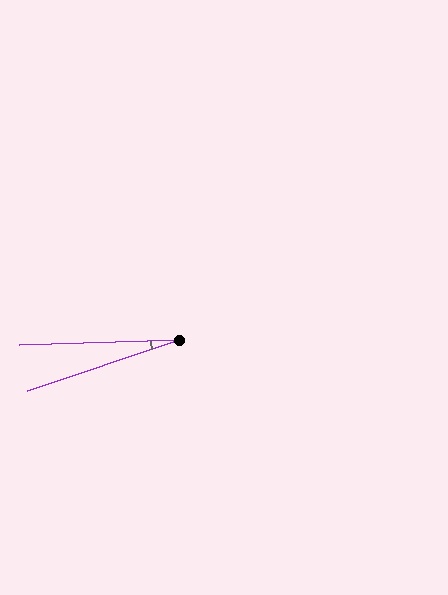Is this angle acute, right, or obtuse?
It is acute.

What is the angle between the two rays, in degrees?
Approximately 16 degrees.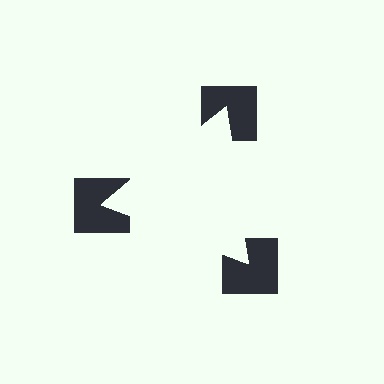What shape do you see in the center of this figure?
An illusory triangle — its edges are inferred from the aligned wedge cuts in the notched squares, not physically drawn.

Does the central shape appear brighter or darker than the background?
It typically appears slightly brighter than the background, even though no actual brightness change is drawn.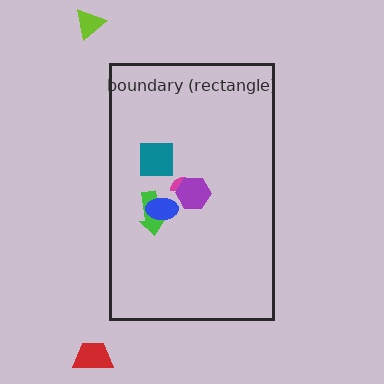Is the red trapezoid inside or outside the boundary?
Outside.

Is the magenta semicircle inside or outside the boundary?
Inside.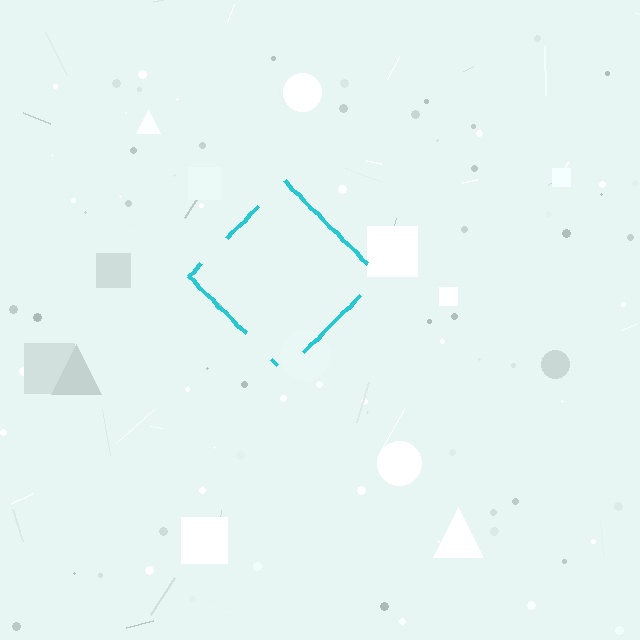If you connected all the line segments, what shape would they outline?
They would outline a diamond.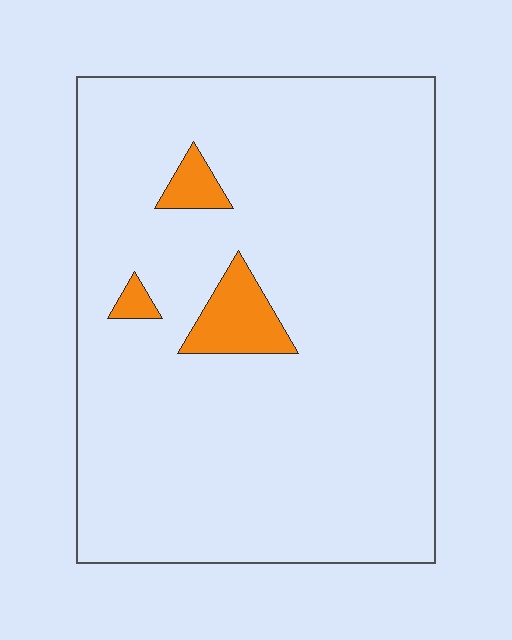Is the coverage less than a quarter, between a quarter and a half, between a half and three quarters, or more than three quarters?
Less than a quarter.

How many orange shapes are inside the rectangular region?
3.